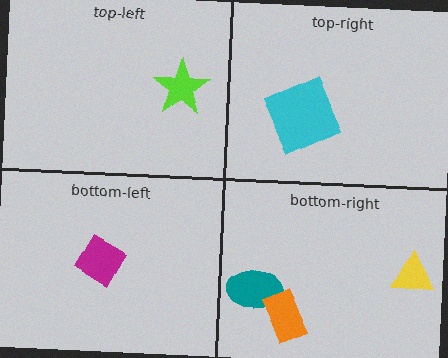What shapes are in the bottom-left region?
The magenta diamond.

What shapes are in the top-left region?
The lime star.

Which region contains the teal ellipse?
The bottom-right region.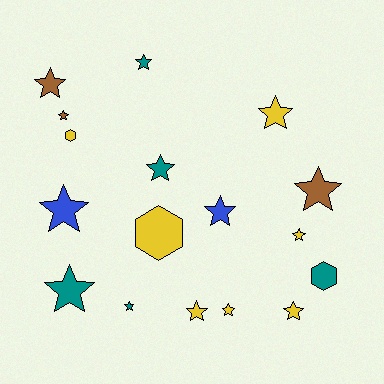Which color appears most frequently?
Yellow, with 7 objects.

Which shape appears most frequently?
Star, with 14 objects.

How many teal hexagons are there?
There is 1 teal hexagon.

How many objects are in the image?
There are 17 objects.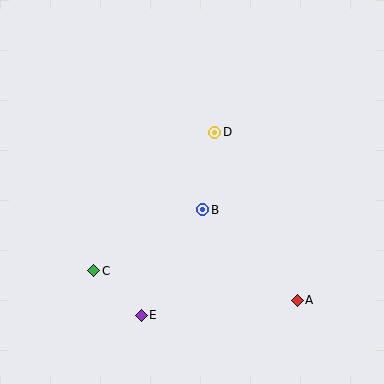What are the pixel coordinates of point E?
Point E is at (141, 315).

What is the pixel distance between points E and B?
The distance between E and B is 122 pixels.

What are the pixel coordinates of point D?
Point D is at (215, 132).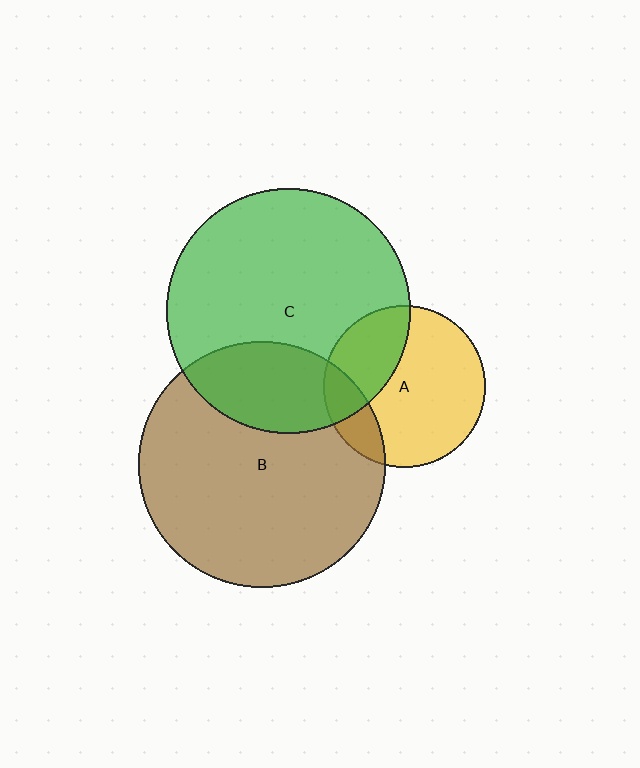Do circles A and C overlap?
Yes.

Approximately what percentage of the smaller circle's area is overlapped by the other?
Approximately 30%.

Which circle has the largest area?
Circle B (brown).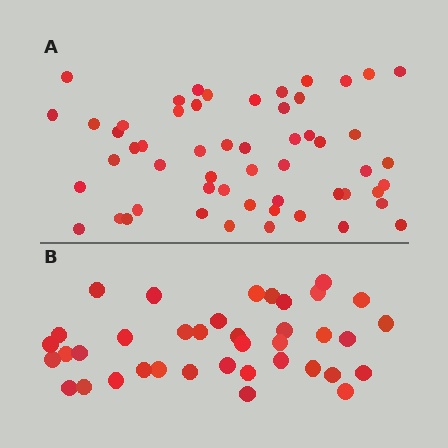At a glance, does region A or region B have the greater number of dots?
Region A (the top region) has more dots.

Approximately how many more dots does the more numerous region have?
Region A has approximately 15 more dots than region B.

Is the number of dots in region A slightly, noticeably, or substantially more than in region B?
Region A has noticeably more, but not dramatically so. The ratio is roughly 1.4 to 1.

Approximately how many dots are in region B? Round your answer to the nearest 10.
About 40 dots. (The exact count is 38, which rounds to 40.)